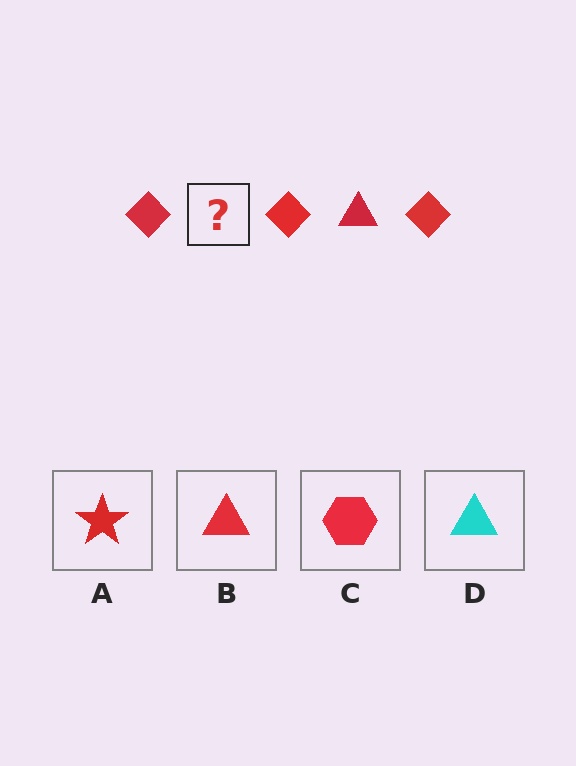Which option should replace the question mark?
Option B.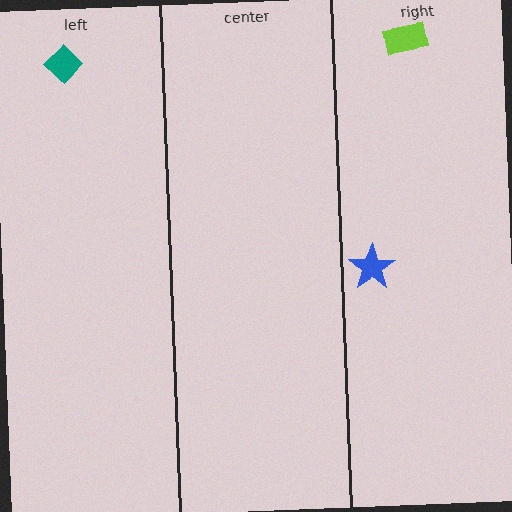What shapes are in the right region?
The lime rectangle, the blue star.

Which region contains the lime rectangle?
The right region.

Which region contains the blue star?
The right region.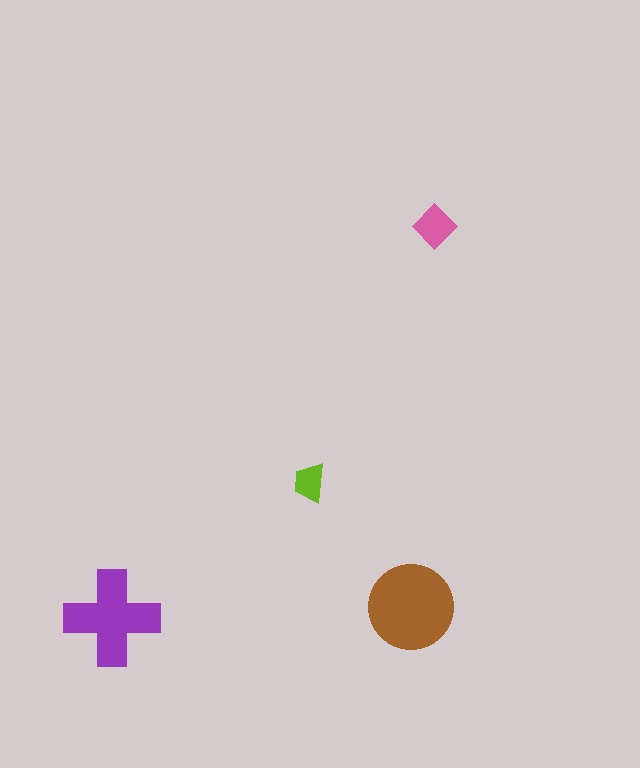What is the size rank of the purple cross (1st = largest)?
2nd.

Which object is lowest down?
The purple cross is bottommost.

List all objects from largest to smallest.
The brown circle, the purple cross, the pink diamond, the lime trapezoid.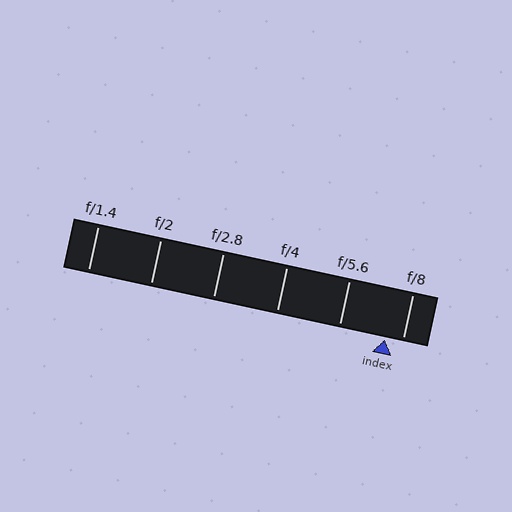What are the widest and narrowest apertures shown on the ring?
The widest aperture shown is f/1.4 and the narrowest is f/8.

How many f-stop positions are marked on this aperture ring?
There are 6 f-stop positions marked.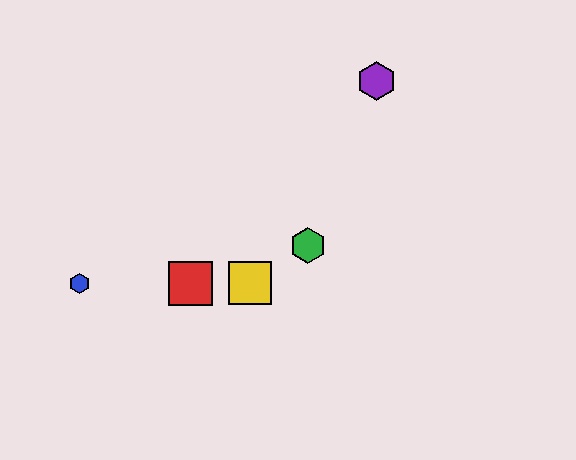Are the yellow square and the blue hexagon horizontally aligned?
Yes, both are at y≈283.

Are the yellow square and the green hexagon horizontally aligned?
No, the yellow square is at y≈283 and the green hexagon is at y≈245.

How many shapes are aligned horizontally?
3 shapes (the red square, the blue hexagon, the yellow square) are aligned horizontally.